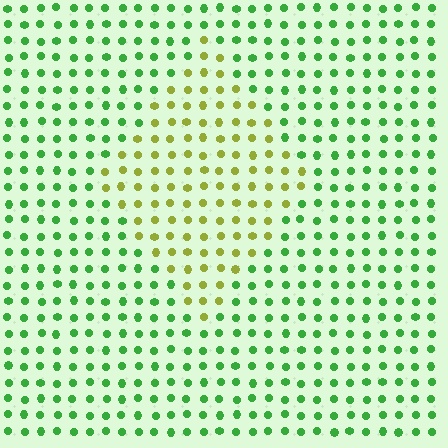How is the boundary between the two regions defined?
The boundary is defined purely by a slight shift in hue (about 51 degrees). Spacing, size, and orientation are identical on both sides.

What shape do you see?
I see a diamond.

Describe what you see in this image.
The image is filled with small green elements in a uniform arrangement. A diamond-shaped region is visible where the elements are tinted to a slightly different hue, forming a subtle color boundary.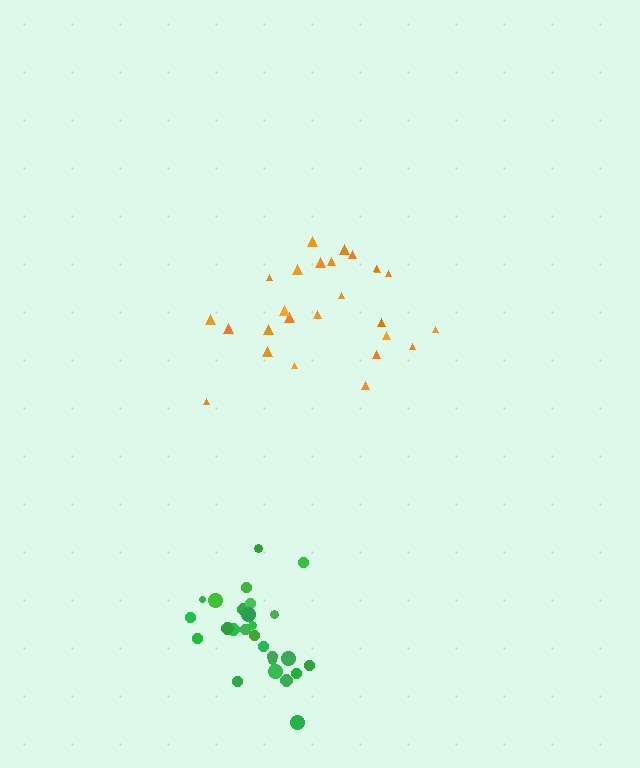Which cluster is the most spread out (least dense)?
Orange.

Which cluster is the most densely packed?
Green.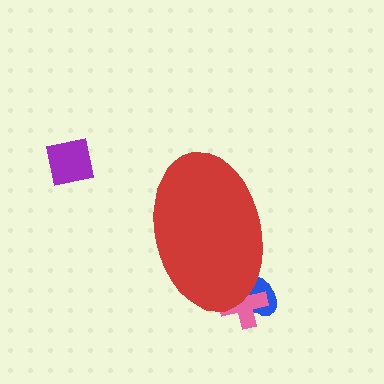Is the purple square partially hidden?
No, the purple square is fully visible.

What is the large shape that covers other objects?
A red ellipse.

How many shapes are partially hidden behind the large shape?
2 shapes are partially hidden.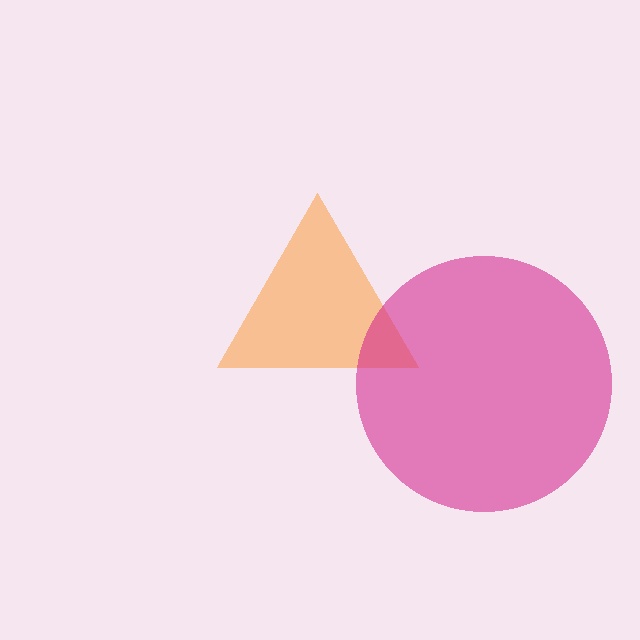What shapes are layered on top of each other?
The layered shapes are: an orange triangle, a magenta circle.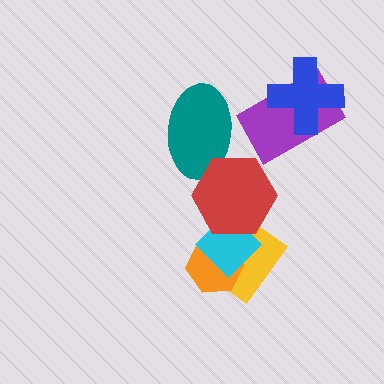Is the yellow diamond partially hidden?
Yes, it is partially covered by another shape.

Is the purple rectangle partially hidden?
Yes, it is partially covered by another shape.